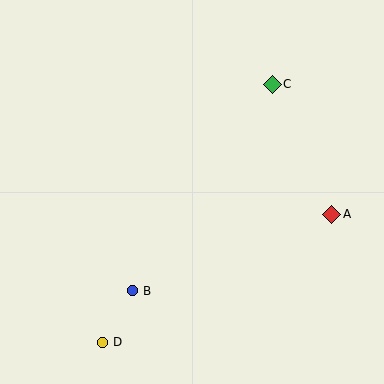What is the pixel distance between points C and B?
The distance between C and B is 250 pixels.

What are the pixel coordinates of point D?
Point D is at (102, 342).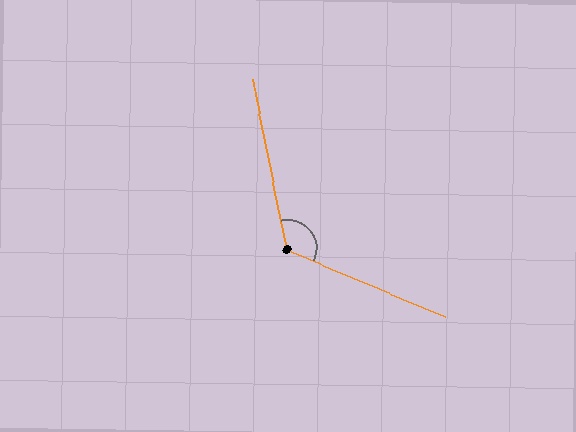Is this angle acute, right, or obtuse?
It is obtuse.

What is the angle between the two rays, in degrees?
Approximately 124 degrees.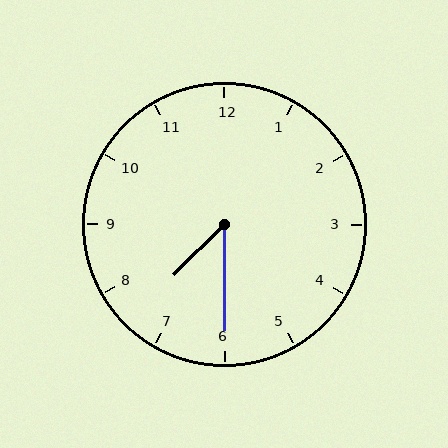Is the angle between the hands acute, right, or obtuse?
It is acute.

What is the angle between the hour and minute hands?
Approximately 45 degrees.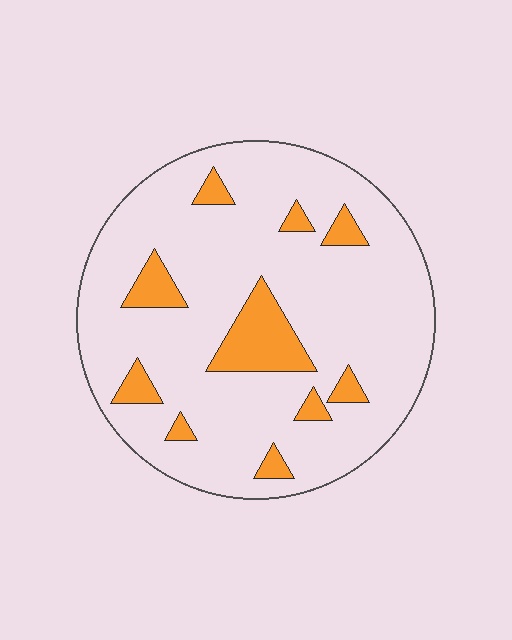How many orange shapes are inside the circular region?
10.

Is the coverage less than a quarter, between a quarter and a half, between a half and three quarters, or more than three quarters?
Less than a quarter.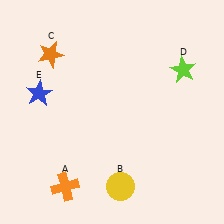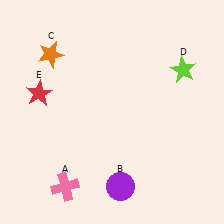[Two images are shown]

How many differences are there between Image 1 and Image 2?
There are 3 differences between the two images.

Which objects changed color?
A changed from orange to pink. B changed from yellow to purple. E changed from blue to red.